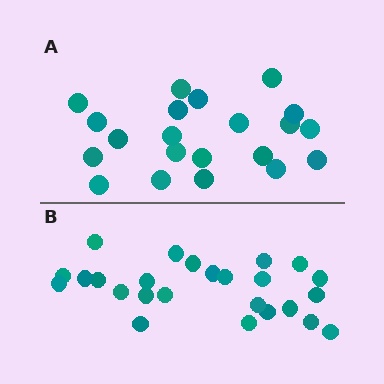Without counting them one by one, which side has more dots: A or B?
Region B (the bottom region) has more dots.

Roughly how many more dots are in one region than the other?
Region B has about 4 more dots than region A.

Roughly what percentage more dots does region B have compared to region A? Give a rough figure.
About 20% more.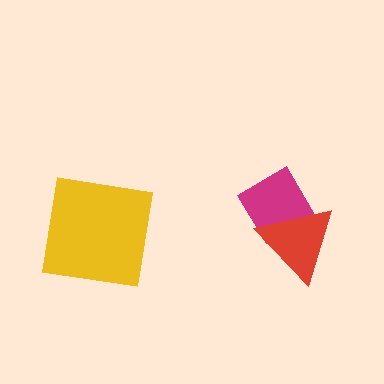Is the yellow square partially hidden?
No, no other shape covers it.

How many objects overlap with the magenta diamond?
1 object overlaps with the magenta diamond.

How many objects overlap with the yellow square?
0 objects overlap with the yellow square.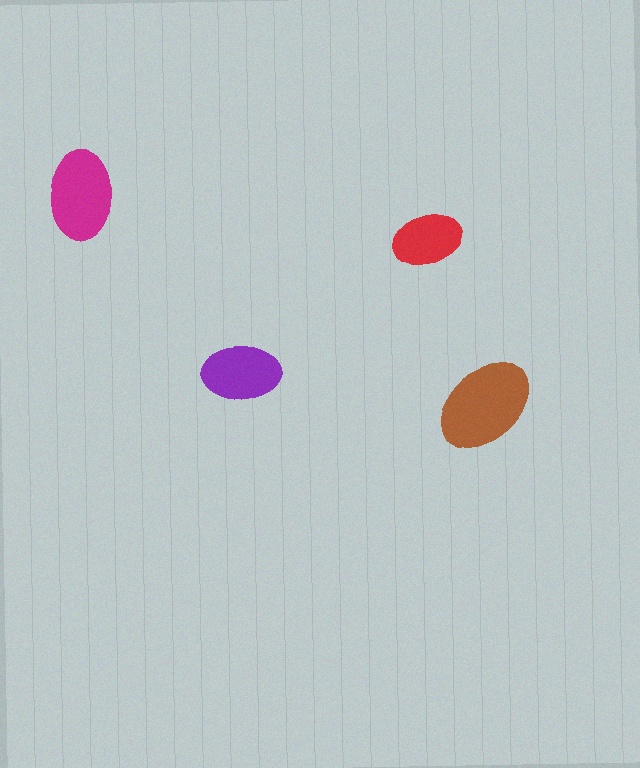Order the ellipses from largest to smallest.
the brown one, the magenta one, the purple one, the red one.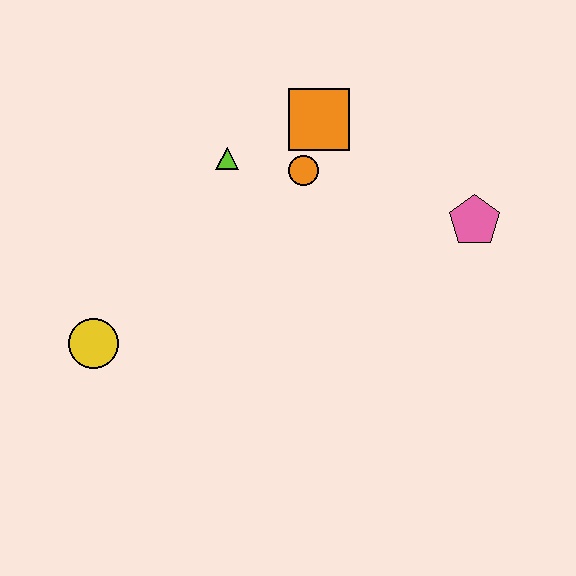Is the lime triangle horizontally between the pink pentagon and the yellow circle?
Yes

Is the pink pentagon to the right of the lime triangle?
Yes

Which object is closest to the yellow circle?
The lime triangle is closest to the yellow circle.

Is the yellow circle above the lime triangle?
No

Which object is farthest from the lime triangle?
The pink pentagon is farthest from the lime triangle.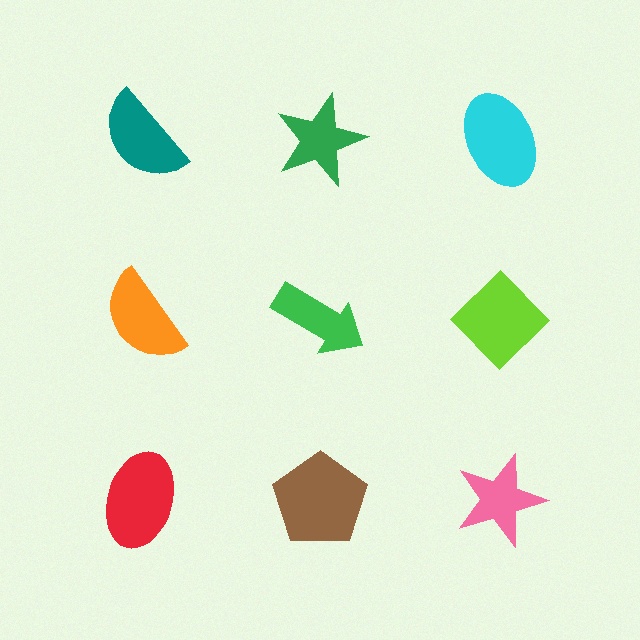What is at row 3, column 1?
A red ellipse.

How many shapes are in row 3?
3 shapes.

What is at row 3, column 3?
A pink star.